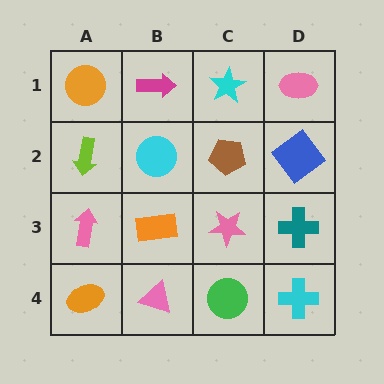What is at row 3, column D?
A teal cross.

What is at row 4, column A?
An orange ellipse.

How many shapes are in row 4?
4 shapes.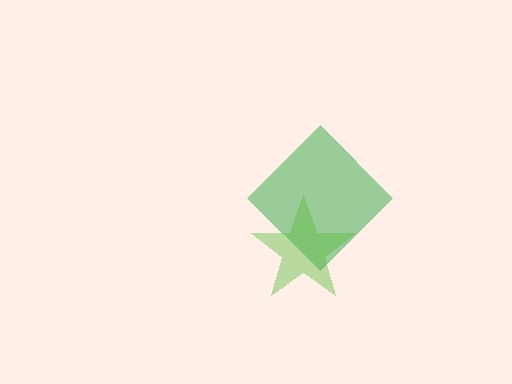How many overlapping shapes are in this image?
There are 2 overlapping shapes in the image.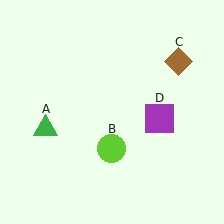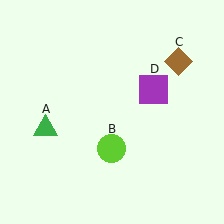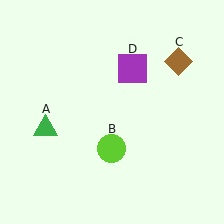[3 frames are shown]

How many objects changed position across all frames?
1 object changed position: purple square (object D).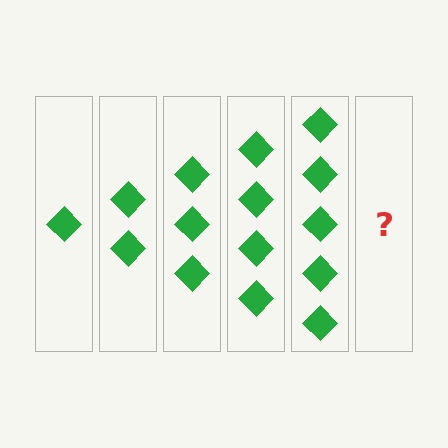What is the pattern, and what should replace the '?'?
The pattern is that each step adds one more diamond. The '?' should be 6 diamonds.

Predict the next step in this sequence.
The next step is 6 diamonds.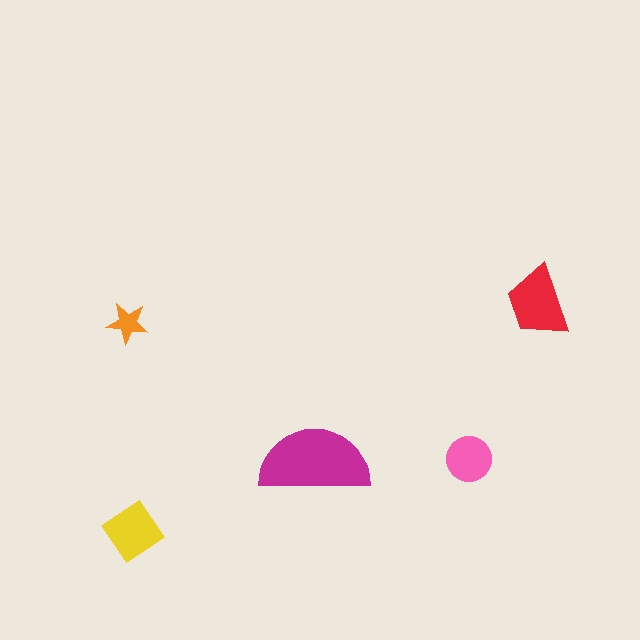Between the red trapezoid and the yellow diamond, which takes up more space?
The red trapezoid.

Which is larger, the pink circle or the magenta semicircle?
The magenta semicircle.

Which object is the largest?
The magenta semicircle.